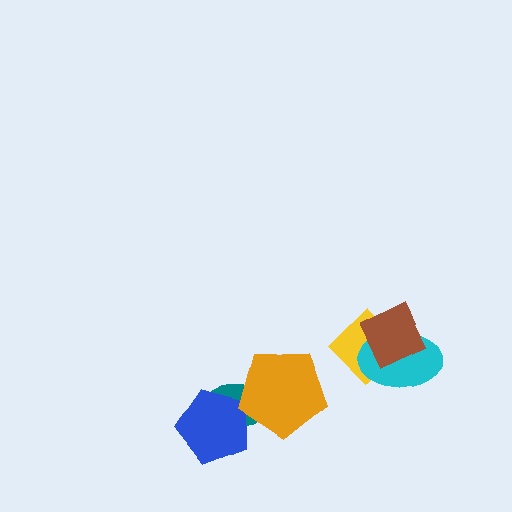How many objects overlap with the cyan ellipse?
2 objects overlap with the cyan ellipse.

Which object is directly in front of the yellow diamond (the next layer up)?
The cyan ellipse is directly in front of the yellow diamond.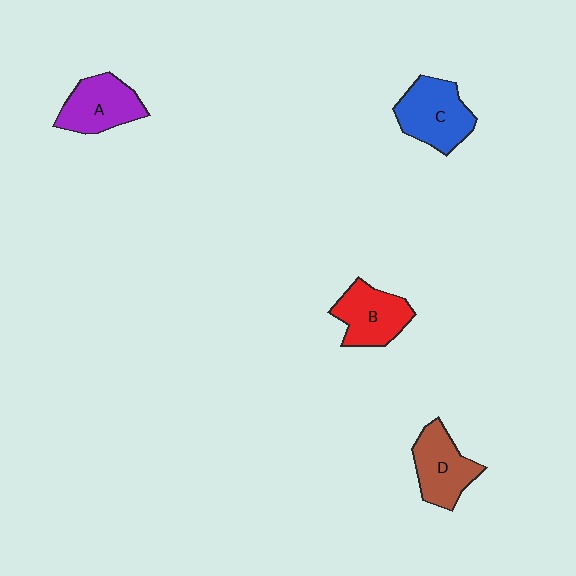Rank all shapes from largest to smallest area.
From largest to smallest: C (blue), A (purple), B (red), D (brown).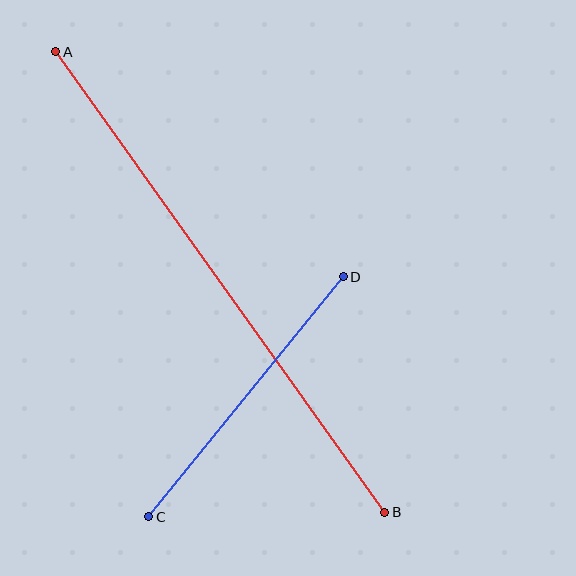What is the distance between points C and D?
The distance is approximately 309 pixels.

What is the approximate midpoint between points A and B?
The midpoint is at approximately (220, 282) pixels.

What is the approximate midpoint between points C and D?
The midpoint is at approximately (246, 397) pixels.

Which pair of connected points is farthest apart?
Points A and B are farthest apart.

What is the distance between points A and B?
The distance is approximately 566 pixels.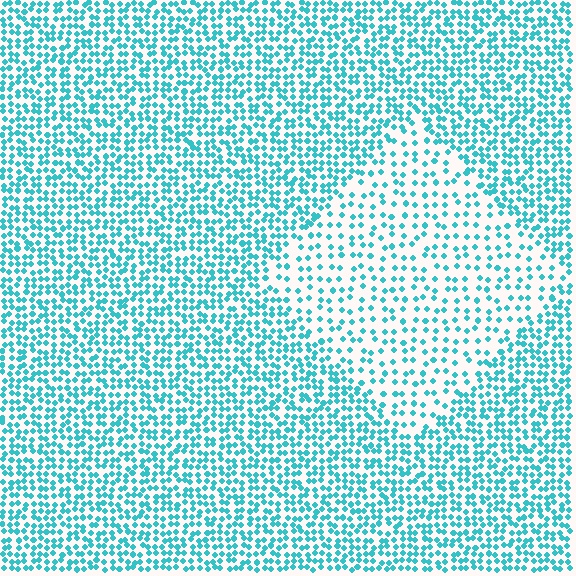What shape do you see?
I see a diamond.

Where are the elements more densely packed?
The elements are more densely packed outside the diamond boundary.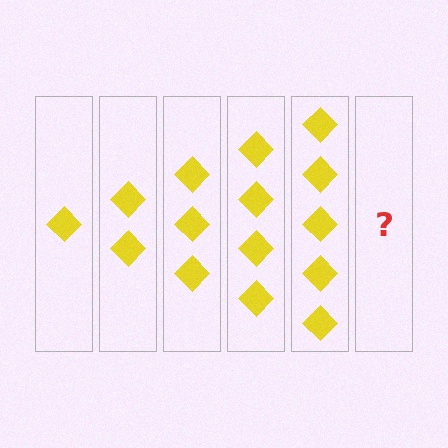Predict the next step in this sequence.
The next step is 6 diamonds.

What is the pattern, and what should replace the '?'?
The pattern is that each step adds one more diamond. The '?' should be 6 diamonds.